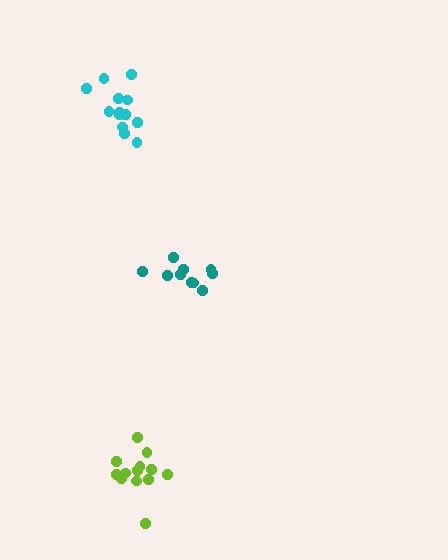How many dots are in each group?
Group 1: 13 dots, Group 2: 10 dots, Group 3: 13 dots (36 total).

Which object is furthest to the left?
The cyan cluster is leftmost.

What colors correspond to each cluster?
The clusters are colored: lime, teal, cyan.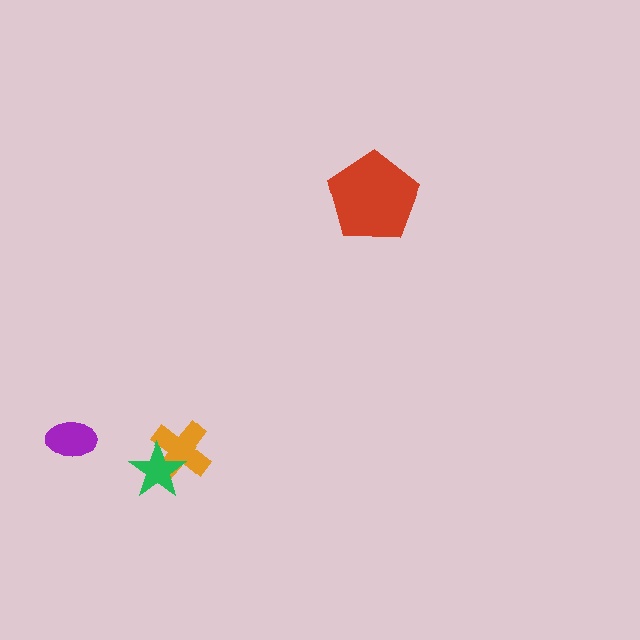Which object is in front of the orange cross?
The green star is in front of the orange cross.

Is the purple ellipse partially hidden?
No, no other shape covers it.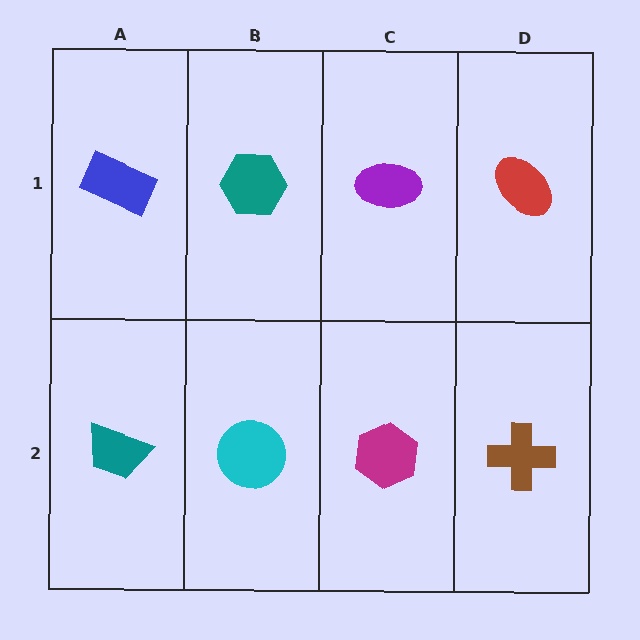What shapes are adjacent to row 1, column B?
A cyan circle (row 2, column B), a blue rectangle (row 1, column A), a purple ellipse (row 1, column C).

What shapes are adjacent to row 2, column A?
A blue rectangle (row 1, column A), a cyan circle (row 2, column B).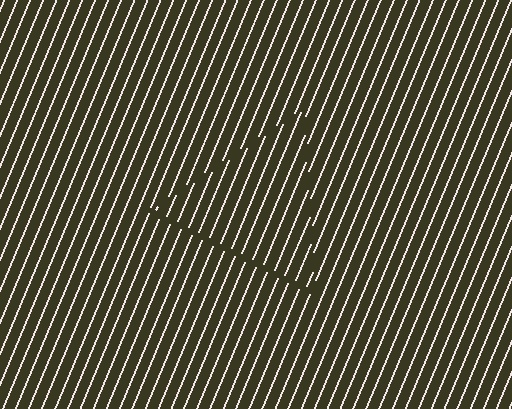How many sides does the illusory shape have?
3 sides — the line-ends trace a triangle.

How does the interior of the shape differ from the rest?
The interior of the shape contains the same grating, shifted by half a period — the contour is defined by the phase discontinuity where line-ends from the inner and outer gratings abut.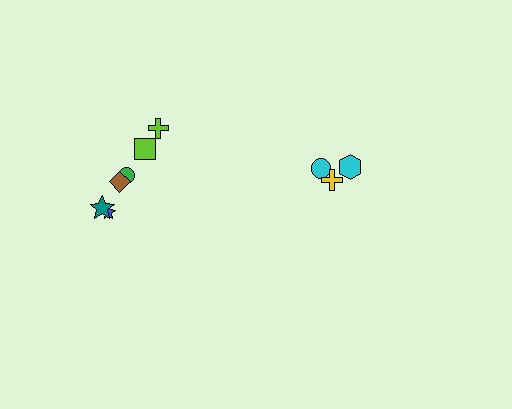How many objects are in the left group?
There are 6 objects.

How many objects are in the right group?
There are 3 objects.